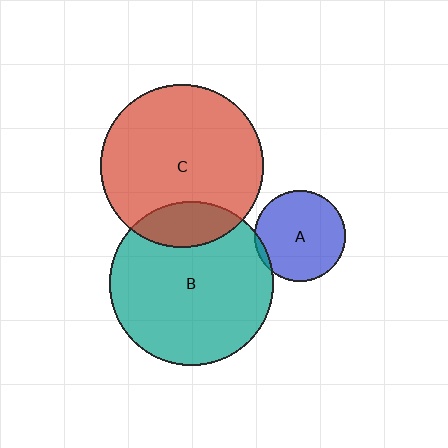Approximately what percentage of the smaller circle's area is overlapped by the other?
Approximately 15%.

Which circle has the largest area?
Circle B (teal).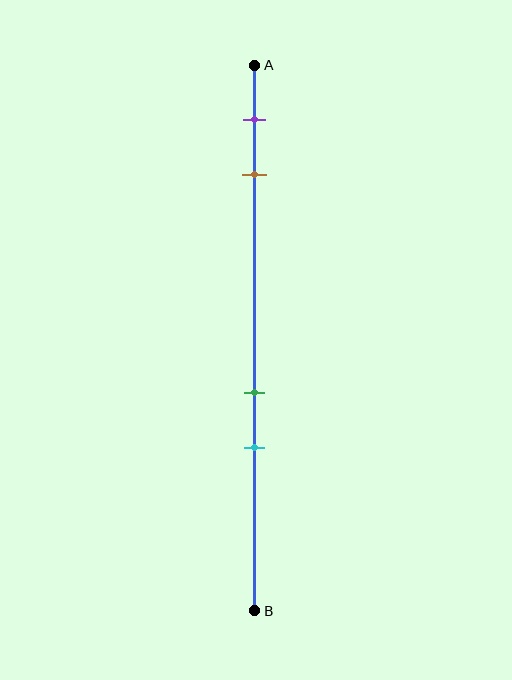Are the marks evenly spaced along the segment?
No, the marks are not evenly spaced.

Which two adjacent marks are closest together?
The green and cyan marks are the closest adjacent pair.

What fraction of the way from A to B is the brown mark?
The brown mark is approximately 20% (0.2) of the way from A to B.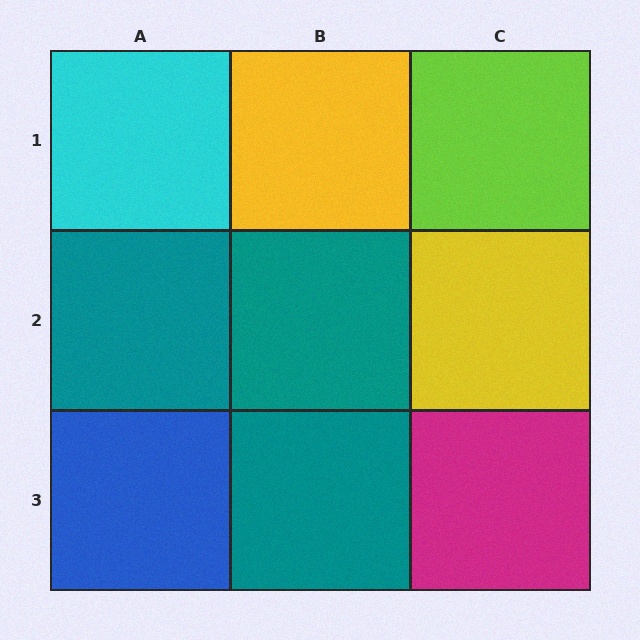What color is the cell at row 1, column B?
Yellow.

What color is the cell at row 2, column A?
Teal.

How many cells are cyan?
1 cell is cyan.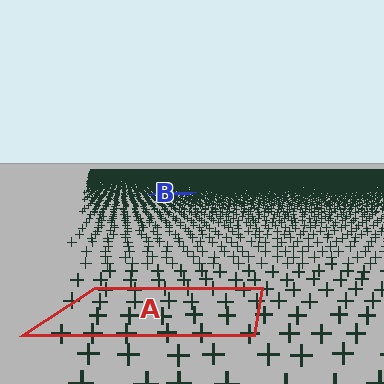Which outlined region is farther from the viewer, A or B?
Region B is farther from the viewer — the texture elements inside it appear smaller and more densely packed.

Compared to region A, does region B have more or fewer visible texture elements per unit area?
Region B has more texture elements per unit area — they are packed more densely because it is farther away.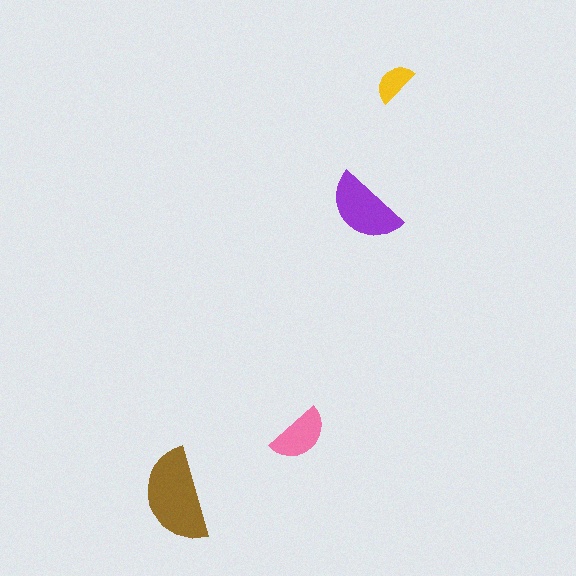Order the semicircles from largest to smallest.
the brown one, the purple one, the pink one, the yellow one.